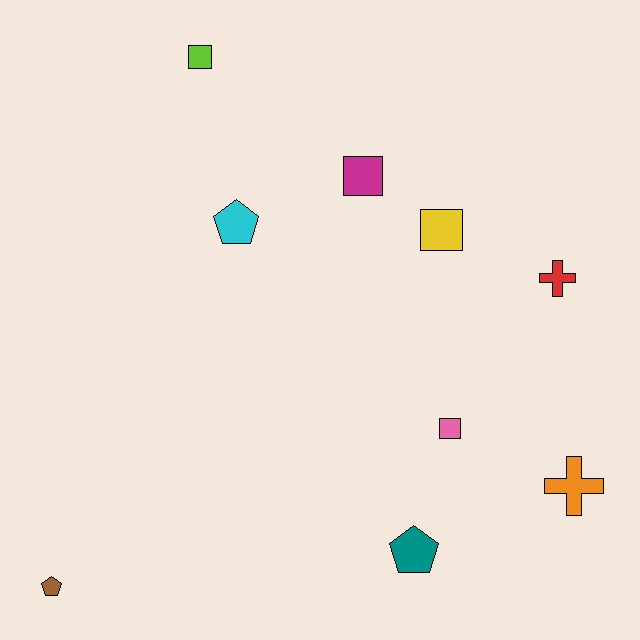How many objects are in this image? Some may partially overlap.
There are 9 objects.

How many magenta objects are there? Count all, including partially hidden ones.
There is 1 magenta object.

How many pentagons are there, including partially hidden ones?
There are 3 pentagons.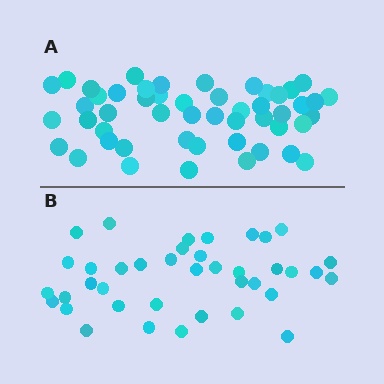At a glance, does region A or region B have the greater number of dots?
Region A (the top region) has more dots.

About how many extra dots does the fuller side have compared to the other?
Region A has roughly 12 or so more dots than region B.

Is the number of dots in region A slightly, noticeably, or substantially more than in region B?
Region A has noticeably more, but not dramatically so. The ratio is roughly 1.3 to 1.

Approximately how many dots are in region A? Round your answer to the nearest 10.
About 50 dots.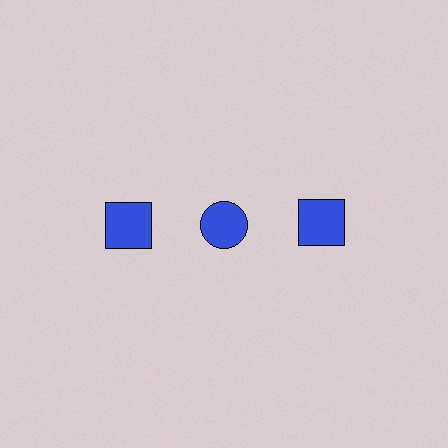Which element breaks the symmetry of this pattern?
The blue circle in the top row, second from left column breaks the symmetry. All other shapes are blue squares.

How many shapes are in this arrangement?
There are 3 shapes arranged in a grid pattern.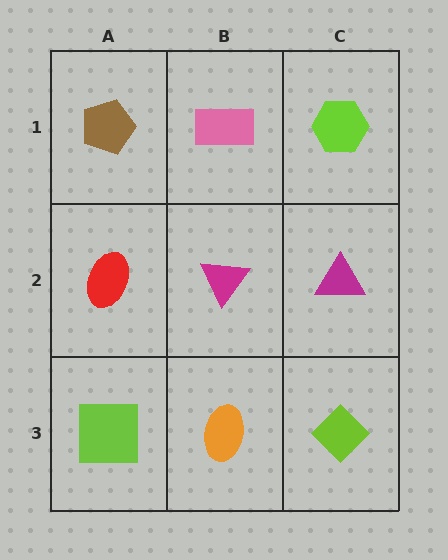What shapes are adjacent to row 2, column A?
A brown pentagon (row 1, column A), a lime square (row 3, column A), a magenta triangle (row 2, column B).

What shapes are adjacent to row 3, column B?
A magenta triangle (row 2, column B), a lime square (row 3, column A), a lime diamond (row 3, column C).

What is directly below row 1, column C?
A magenta triangle.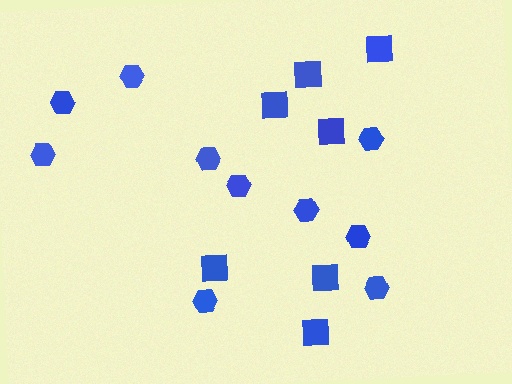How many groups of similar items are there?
There are 2 groups: one group of hexagons (10) and one group of squares (7).